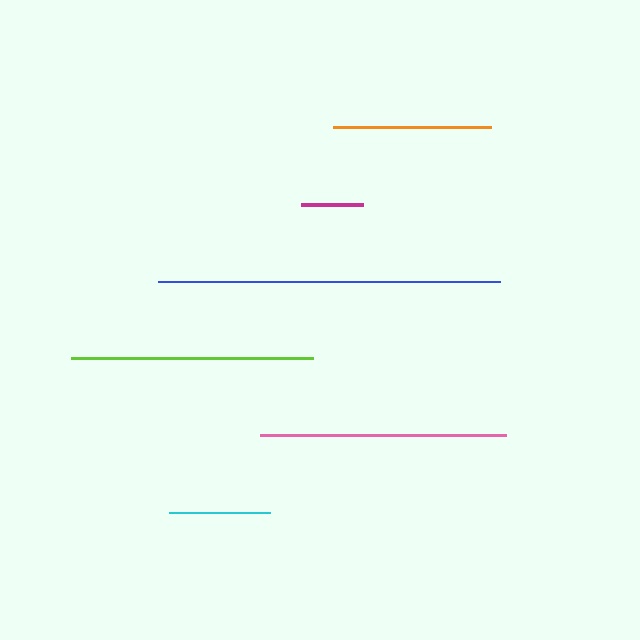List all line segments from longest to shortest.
From longest to shortest: blue, pink, lime, orange, cyan, magenta.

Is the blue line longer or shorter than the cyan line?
The blue line is longer than the cyan line.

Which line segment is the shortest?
The magenta line is the shortest at approximately 62 pixels.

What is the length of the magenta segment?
The magenta segment is approximately 62 pixels long.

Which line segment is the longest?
The blue line is the longest at approximately 342 pixels.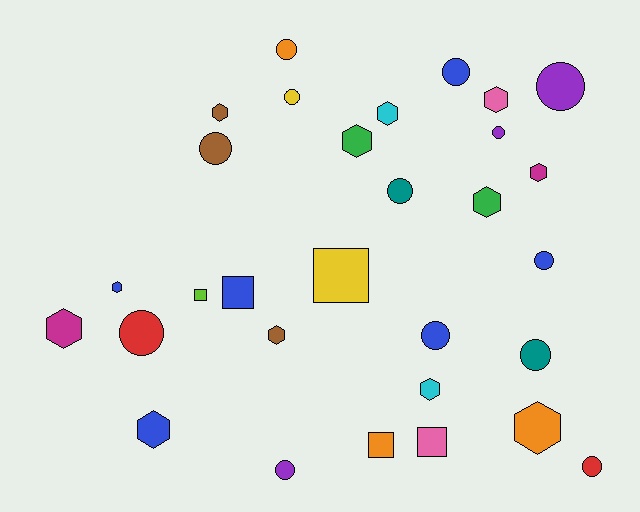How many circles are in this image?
There are 13 circles.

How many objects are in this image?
There are 30 objects.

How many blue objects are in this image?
There are 6 blue objects.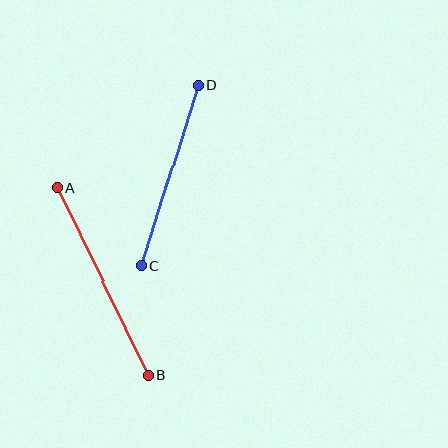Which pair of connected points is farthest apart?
Points A and B are farthest apart.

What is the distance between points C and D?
The distance is approximately 190 pixels.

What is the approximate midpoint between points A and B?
The midpoint is at approximately (103, 282) pixels.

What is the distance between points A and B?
The distance is approximately 209 pixels.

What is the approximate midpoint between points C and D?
The midpoint is at approximately (170, 175) pixels.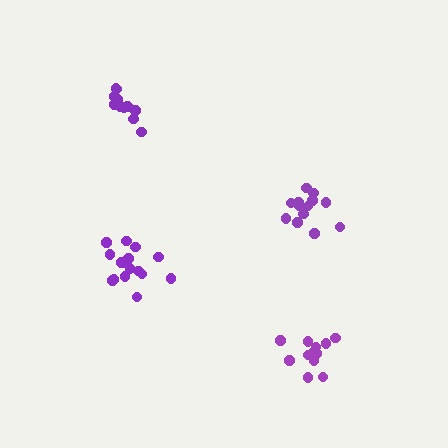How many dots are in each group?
Group 1: 17 dots, Group 2: 13 dots, Group 3: 12 dots, Group 4: 13 dots (55 total).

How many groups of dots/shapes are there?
There are 4 groups.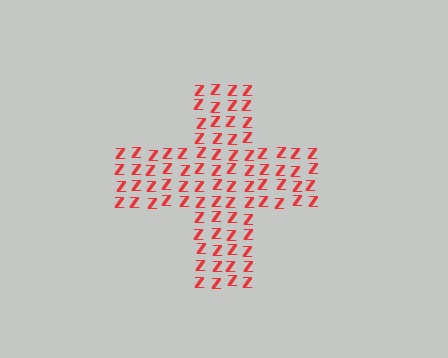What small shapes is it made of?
It is made of small letter Z's.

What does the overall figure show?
The overall figure shows a cross.